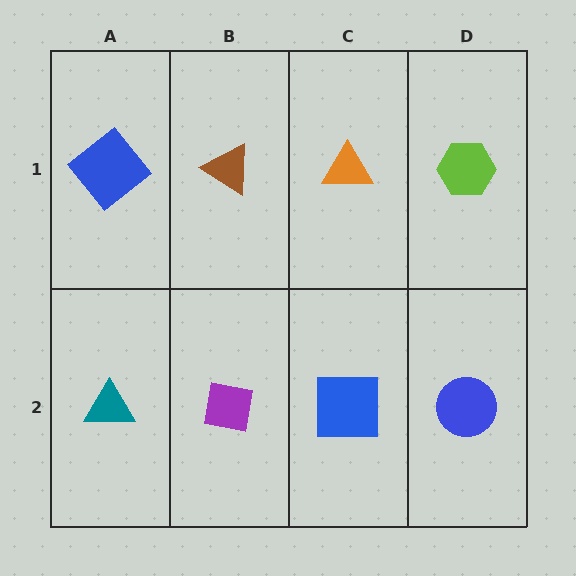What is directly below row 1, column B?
A purple square.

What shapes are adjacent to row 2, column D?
A lime hexagon (row 1, column D), a blue square (row 2, column C).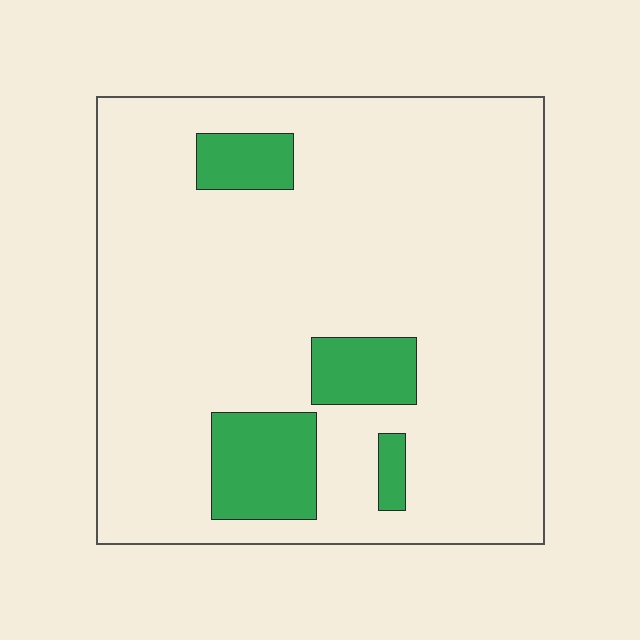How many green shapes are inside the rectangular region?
4.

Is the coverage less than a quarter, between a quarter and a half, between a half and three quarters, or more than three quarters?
Less than a quarter.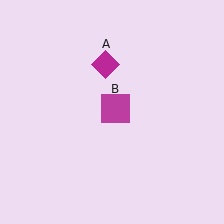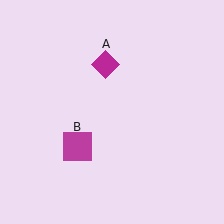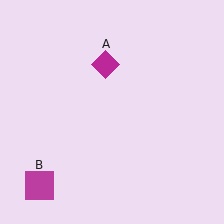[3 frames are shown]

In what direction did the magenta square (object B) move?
The magenta square (object B) moved down and to the left.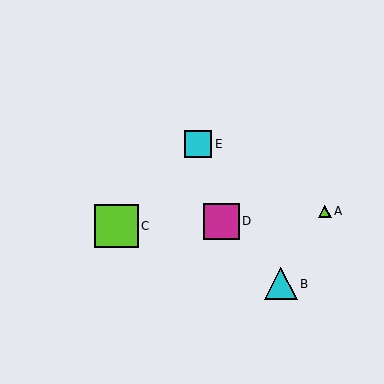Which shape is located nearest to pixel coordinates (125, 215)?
The lime square (labeled C) at (116, 226) is nearest to that location.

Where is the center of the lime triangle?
The center of the lime triangle is at (325, 211).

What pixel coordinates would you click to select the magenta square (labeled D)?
Click at (221, 221) to select the magenta square D.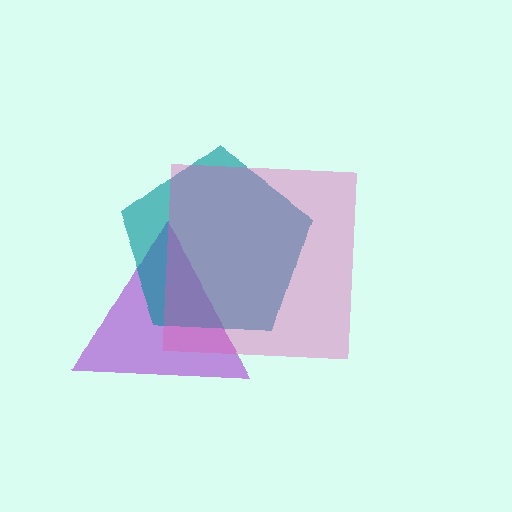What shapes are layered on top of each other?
The layered shapes are: a purple triangle, a teal pentagon, a pink square.